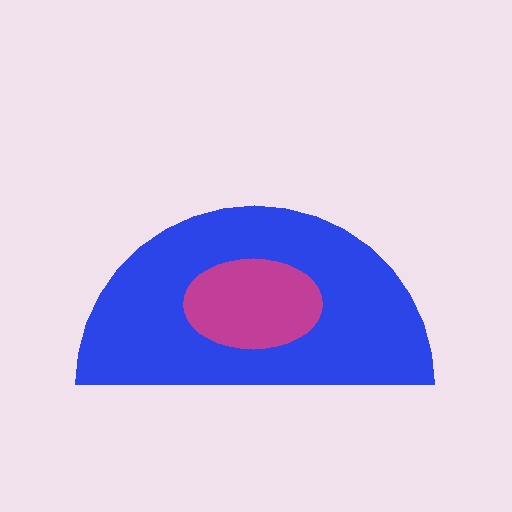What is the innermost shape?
The magenta ellipse.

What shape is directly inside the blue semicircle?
The magenta ellipse.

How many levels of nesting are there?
2.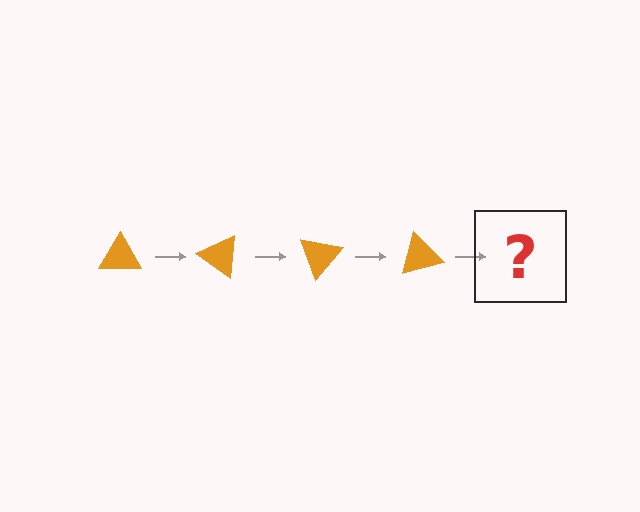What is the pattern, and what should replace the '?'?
The pattern is that the triangle rotates 35 degrees each step. The '?' should be an orange triangle rotated 140 degrees.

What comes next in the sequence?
The next element should be an orange triangle rotated 140 degrees.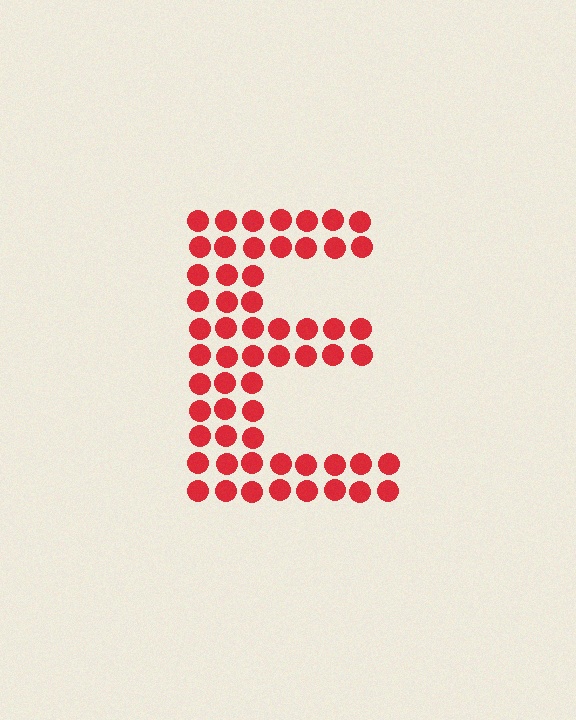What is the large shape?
The large shape is the letter E.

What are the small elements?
The small elements are circles.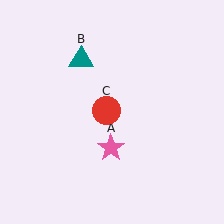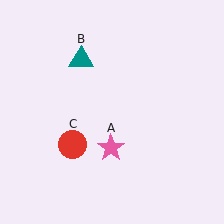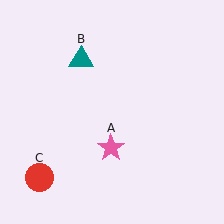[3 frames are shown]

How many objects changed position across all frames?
1 object changed position: red circle (object C).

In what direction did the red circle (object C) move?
The red circle (object C) moved down and to the left.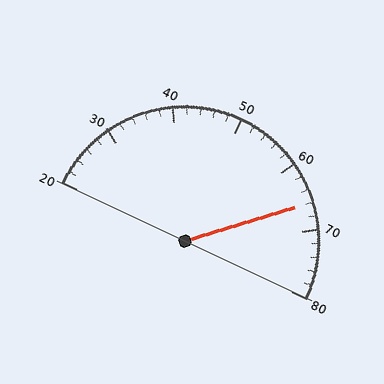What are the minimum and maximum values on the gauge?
The gauge ranges from 20 to 80.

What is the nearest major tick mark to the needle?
The nearest major tick mark is 70.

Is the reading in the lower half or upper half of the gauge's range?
The reading is in the upper half of the range (20 to 80).